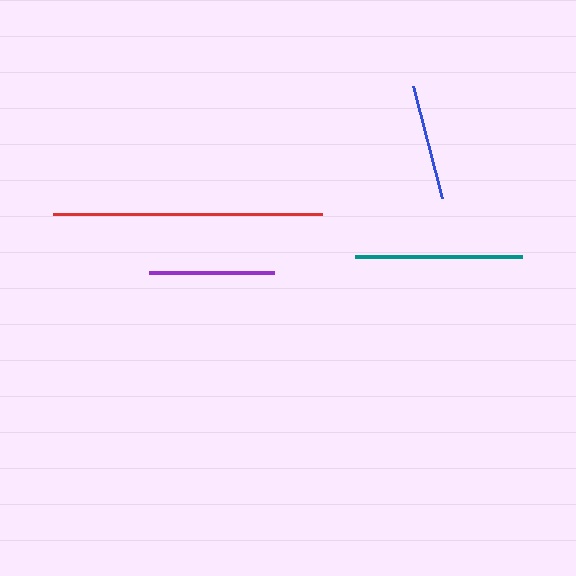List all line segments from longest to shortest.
From longest to shortest: red, teal, purple, blue.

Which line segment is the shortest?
The blue line is the shortest at approximately 115 pixels.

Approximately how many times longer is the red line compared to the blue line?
The red line is approximately 2.3 times the length of the blue line.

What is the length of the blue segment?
The blue segment is approximately 115 pixels long.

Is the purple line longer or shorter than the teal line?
The teal line is longer than the purple line.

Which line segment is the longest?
The red line is the longest at approximately 270 pixels.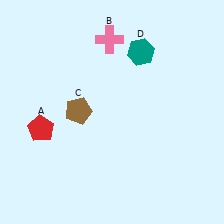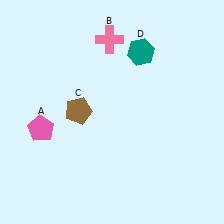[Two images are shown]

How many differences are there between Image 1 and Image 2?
There is 1 difference between the two images.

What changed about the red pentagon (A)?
In Image 1, A is red. In Image 2, it changed to pink.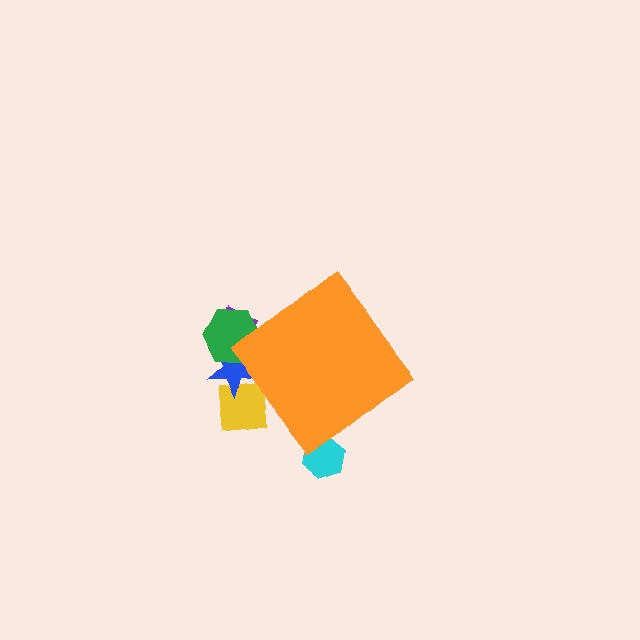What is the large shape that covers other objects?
An orange diamond.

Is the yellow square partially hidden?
Yes, the yellow square is partially hidden behind the orange diamond.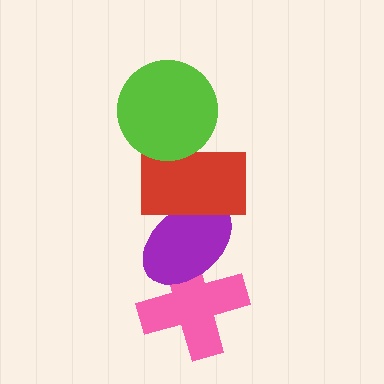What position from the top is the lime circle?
The lime circle is 1st from the top.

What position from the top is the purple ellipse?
The purple ellipse is 3rd from the top.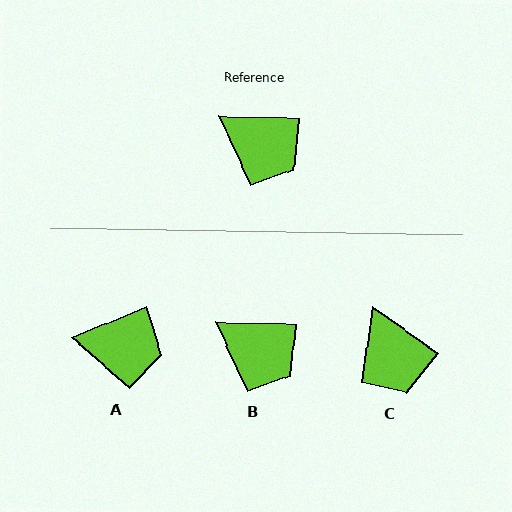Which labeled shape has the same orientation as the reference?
B.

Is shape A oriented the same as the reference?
No, it is off by about 24 degrees.